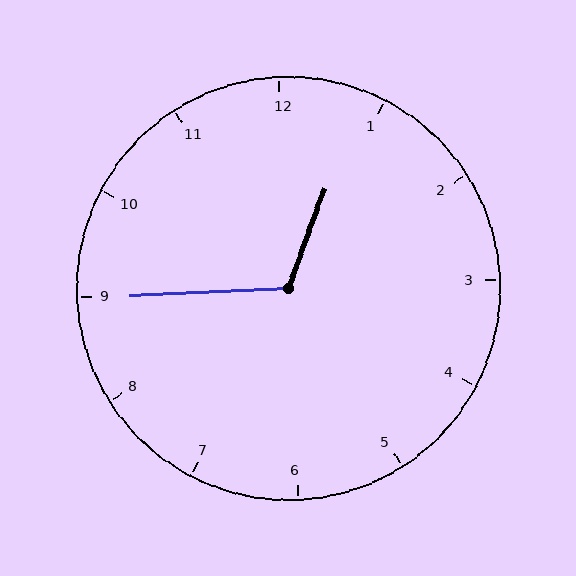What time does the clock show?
12:45.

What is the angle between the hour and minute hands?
Approximately 112 degrees.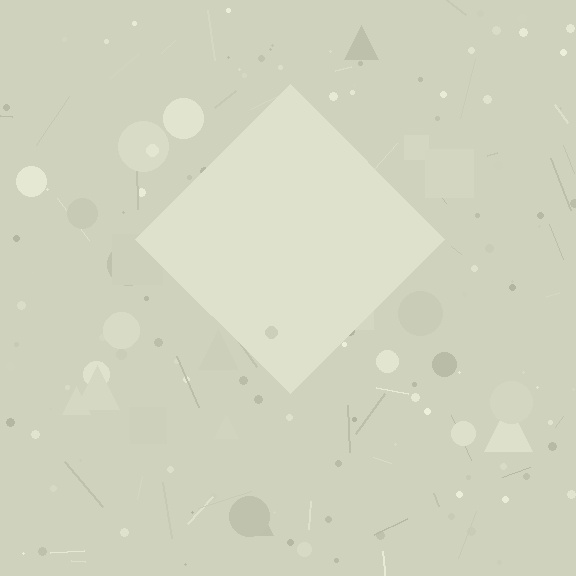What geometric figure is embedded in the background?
A diamond is embedded in the background.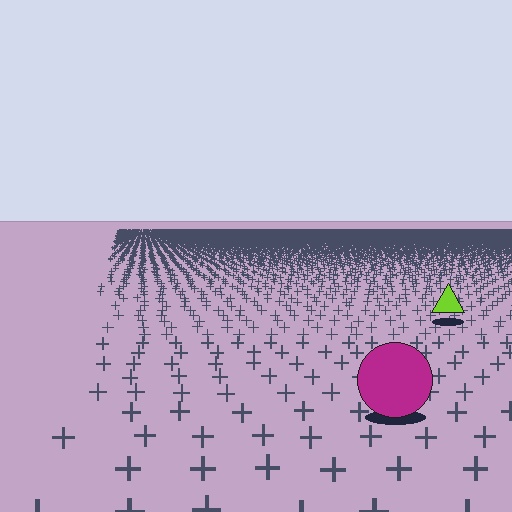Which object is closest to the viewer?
The magenta circle is closest. The texture marks near it are larger and more spread out.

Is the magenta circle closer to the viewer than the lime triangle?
Yes. The magenta circle is closer — you can tell from the texture gradient: the ground texture is coarser near it.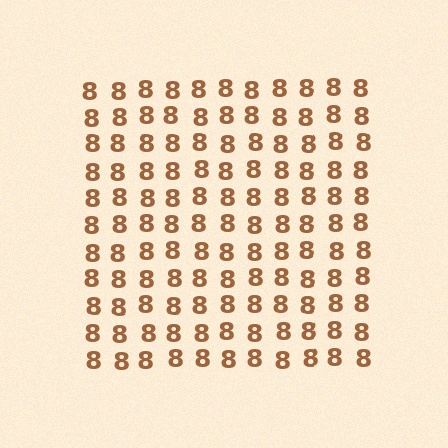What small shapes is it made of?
It is made of small digit 8's.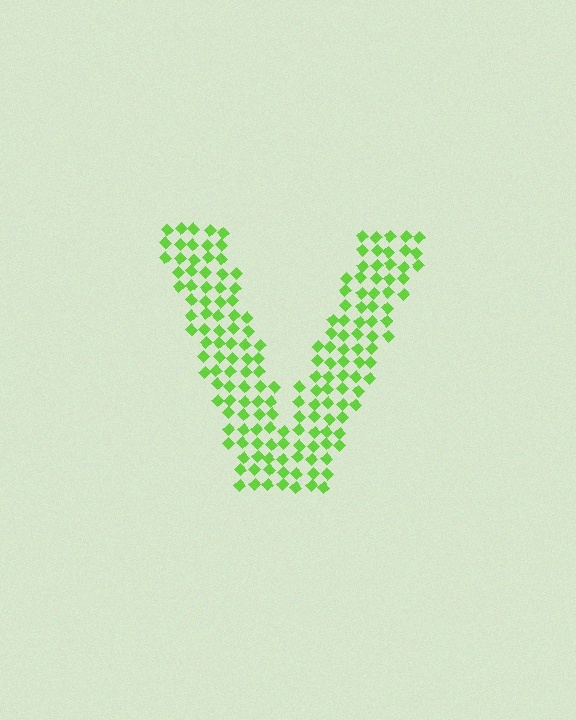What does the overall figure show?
The overall figure shows the letter V.